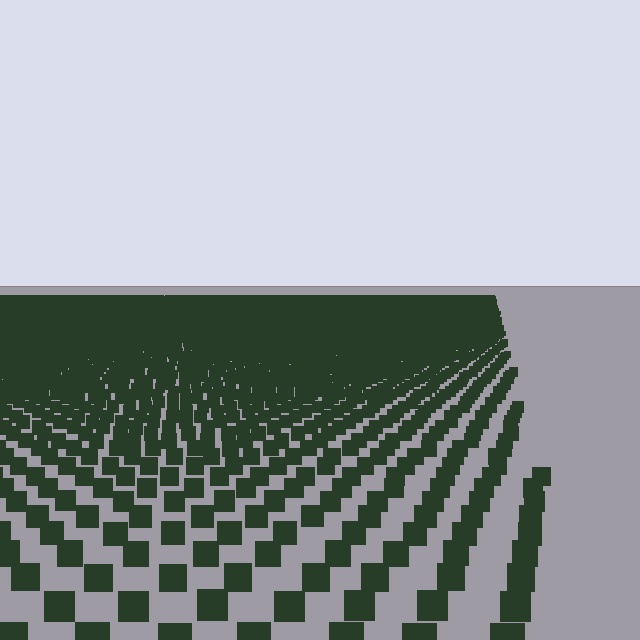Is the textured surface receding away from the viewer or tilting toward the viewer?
The surface is receding away from the viewer. Texture elements get smaller and denser toward the top.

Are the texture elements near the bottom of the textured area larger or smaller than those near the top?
Larger. Near the bottom, elements are closer to the viewer and appear at a bigger on-screen size.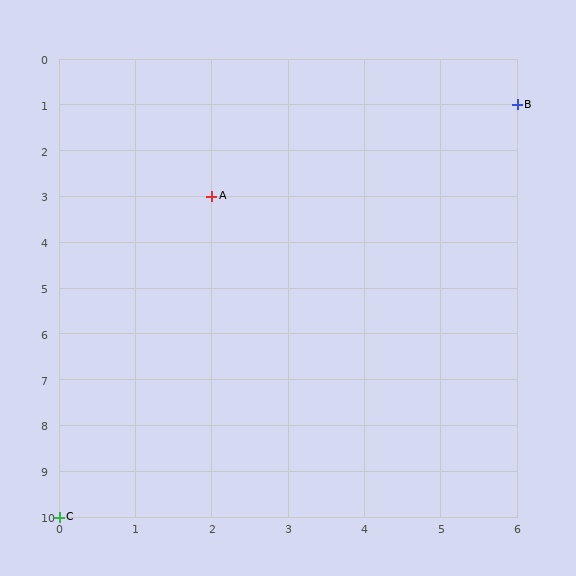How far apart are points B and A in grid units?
Points B and A are 4 columns and 2 rows apart (about 4.5 grid units diagonally).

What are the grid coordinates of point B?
Point B is at grid coordinates (6, 1).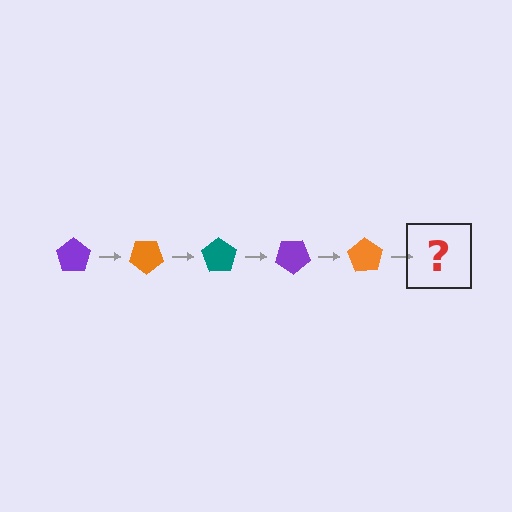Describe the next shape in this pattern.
It should be a teal pentagon, rotated 175 degrees from the start.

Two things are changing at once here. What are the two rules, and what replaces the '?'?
The two rules are that it rotates 35 degrees each step and the color cycles through purple, orange, and teal. The '?' should be a teal pentagon, rotated 175 degrees from the start.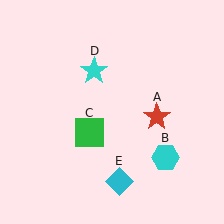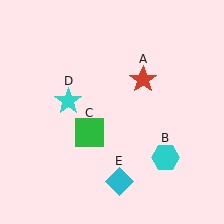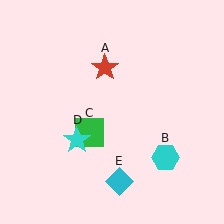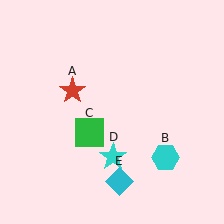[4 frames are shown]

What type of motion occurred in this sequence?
The red star (object A), cyan star (object D) rotated counterclockwise around the center of the scene.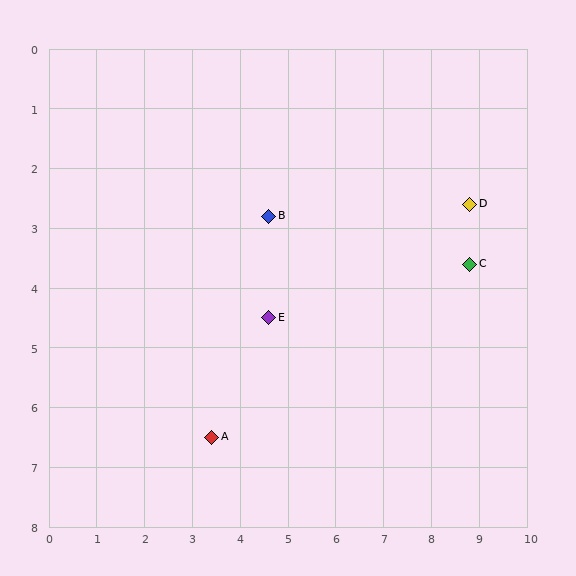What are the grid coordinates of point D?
Point D is at approximately (8.8, 2.6).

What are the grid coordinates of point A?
Point A is at approximately (3.4, 6.5).